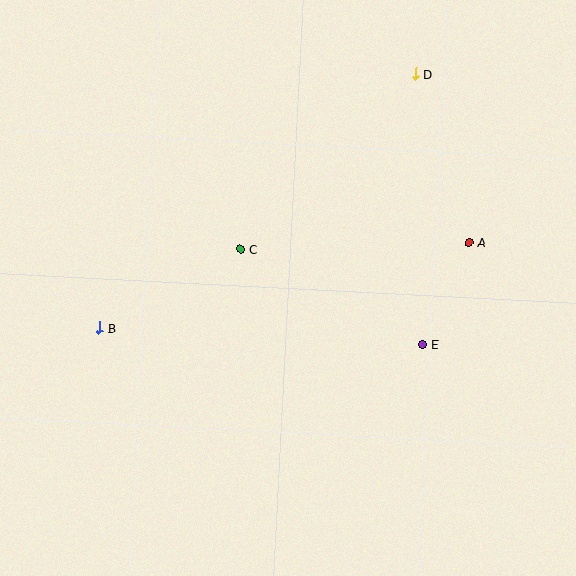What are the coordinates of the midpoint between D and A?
The midpoint between D and A is at (442, 158).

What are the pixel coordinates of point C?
Point C is at (241, 249).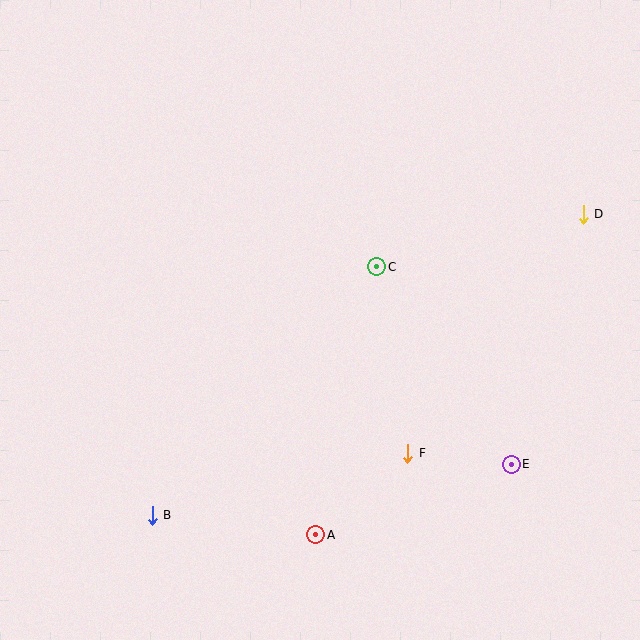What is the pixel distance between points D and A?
The distance between D and A is 418 pixels.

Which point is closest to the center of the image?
Point C at (377, 267) is closest to the center.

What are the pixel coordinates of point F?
Point F is at (408, 453).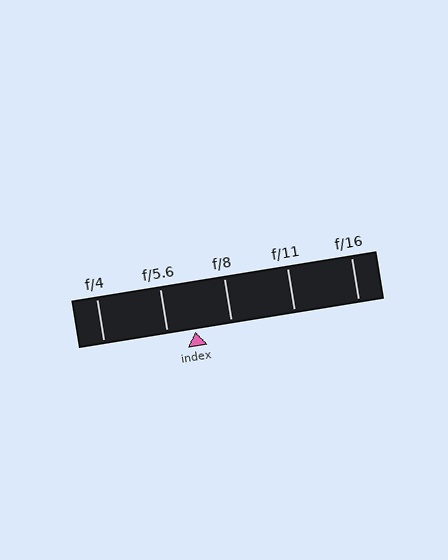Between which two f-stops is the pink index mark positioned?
The index mark is between f/5.6 and f/8.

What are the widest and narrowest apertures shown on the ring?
The widest aperture shown is f/4 and the narrowest is f/16.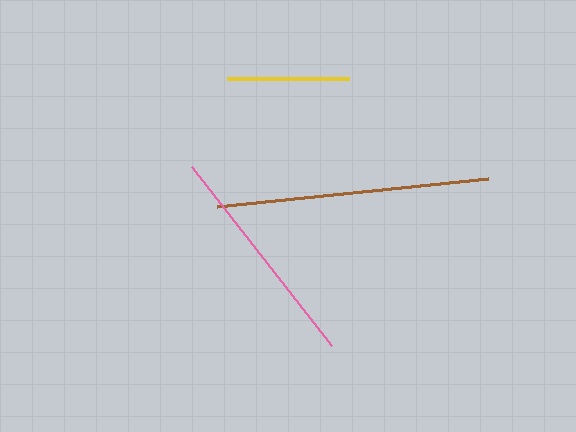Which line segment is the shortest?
The yellow line is the shortest at approximately 122 pixels.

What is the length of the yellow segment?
The yellow segment is approximately 122 pixels long.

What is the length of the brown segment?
The brown segment is approximately 272 pixels long.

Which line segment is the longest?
The brown line is the longest at approximately 272 pixels.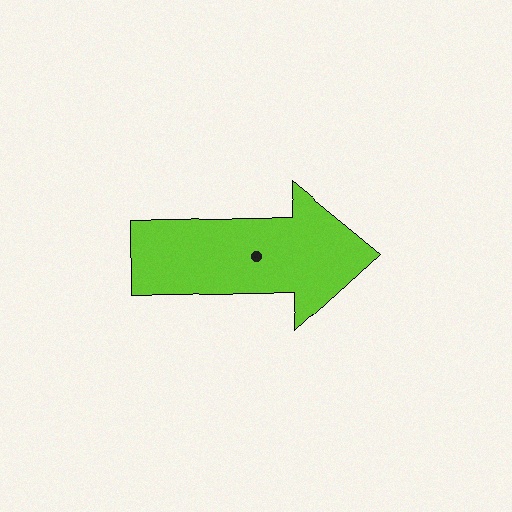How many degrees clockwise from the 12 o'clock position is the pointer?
Approximately 89 degrees.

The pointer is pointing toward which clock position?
Roughly 3 o'clock.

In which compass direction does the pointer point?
East.